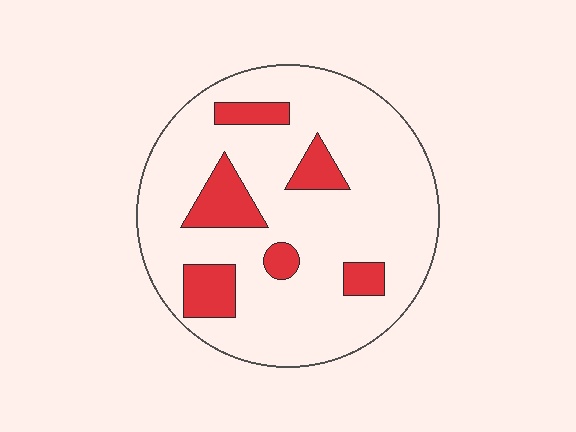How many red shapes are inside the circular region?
6.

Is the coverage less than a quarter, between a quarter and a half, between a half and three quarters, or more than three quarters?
Less than a quarter.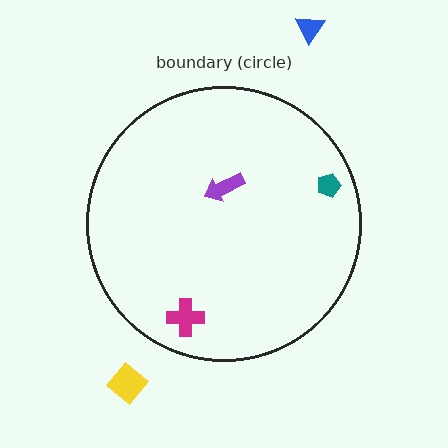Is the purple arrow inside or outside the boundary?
Inside.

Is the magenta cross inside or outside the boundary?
Inside.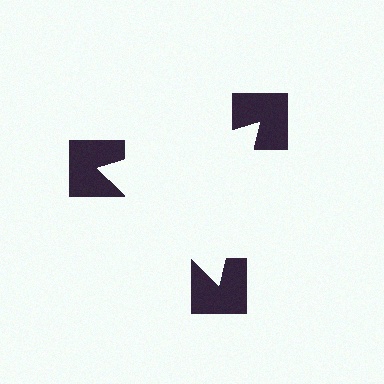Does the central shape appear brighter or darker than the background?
It typically appears slightly brighter than the background, even though no actual brightness change is drawn.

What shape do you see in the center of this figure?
An illusory triangle — its edges are inferred from the aligned wedge cuts in the notched squares, not physically drawn.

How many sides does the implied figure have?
3 sides.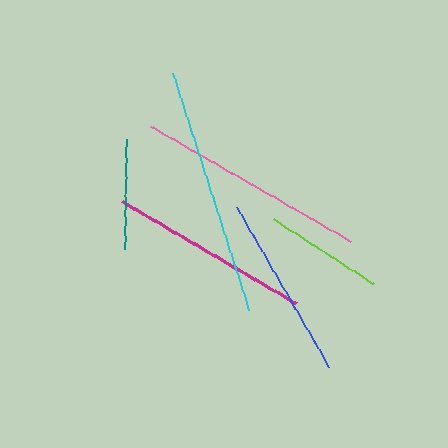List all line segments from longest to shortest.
From longest to shortest: cyan, pink, magenta, blue, lime, teal.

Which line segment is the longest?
The cyan line is the longest at approximately 249 pixels.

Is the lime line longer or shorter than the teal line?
The lime line is longer than the teal line.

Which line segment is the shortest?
The teal line is the shortest at approximately 111 pixels.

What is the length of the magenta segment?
The magenta segment is approximately 202 pixels long.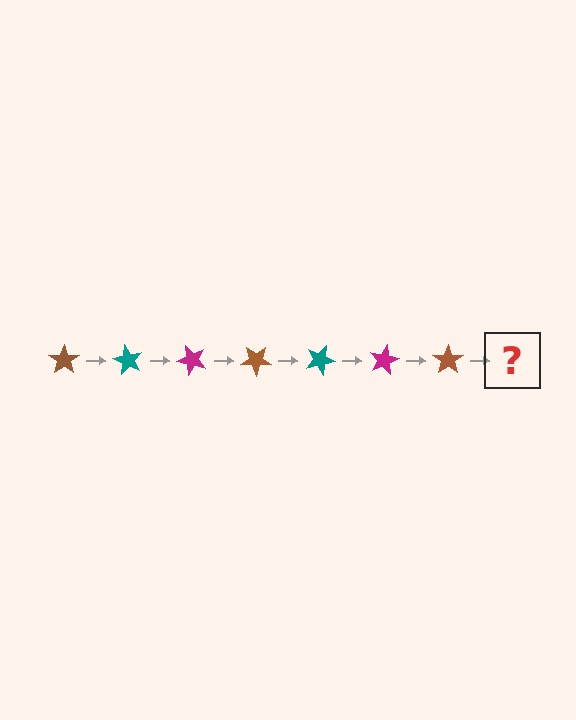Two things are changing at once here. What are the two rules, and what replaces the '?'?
The two rules are that it rotates 60 degrees each step and the color cycles through brown, teal, and magenta. The '?' should be a teal star, rotated 420 degrees from the start.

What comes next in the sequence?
The next element should be a teal star, rotated 420 degrees from the start.